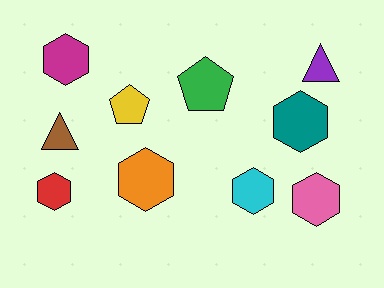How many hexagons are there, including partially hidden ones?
There are 6 hexagons.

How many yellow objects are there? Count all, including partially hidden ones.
There is 1 yellow object.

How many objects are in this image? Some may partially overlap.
There are 10 objects.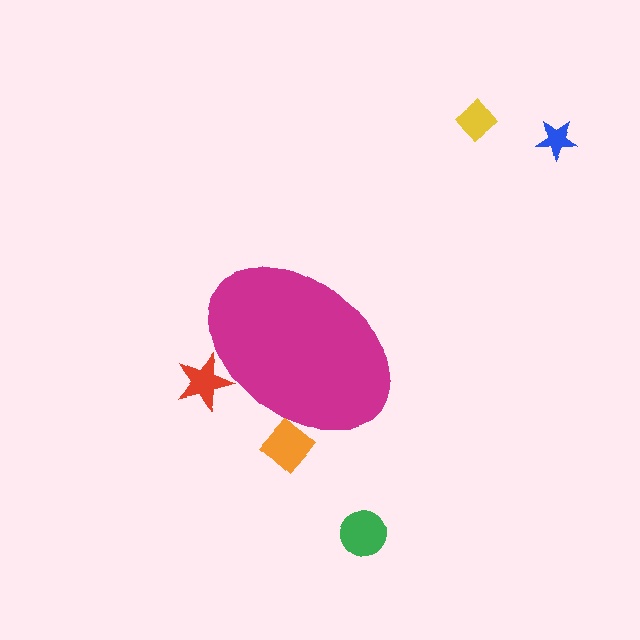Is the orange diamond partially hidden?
Yes, the orange diamond is partially hidden behind the magenta ellipse.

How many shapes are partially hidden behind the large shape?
2 shapes are partially hidden.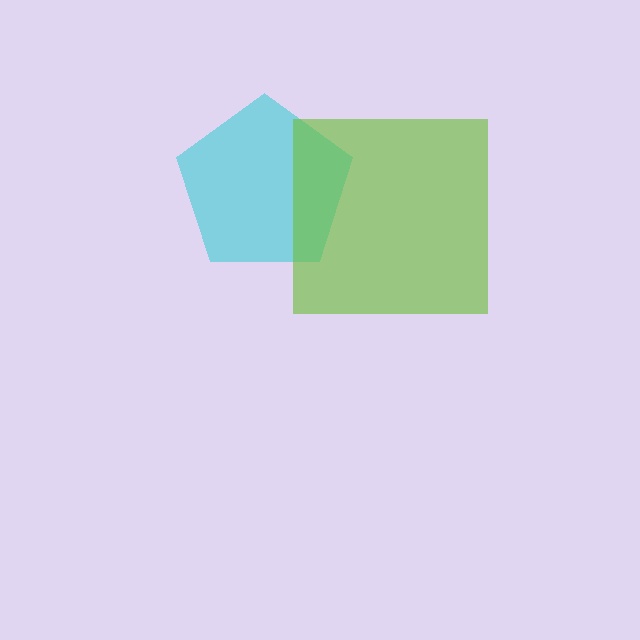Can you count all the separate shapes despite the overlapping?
Yes, there are 2 separate shapes.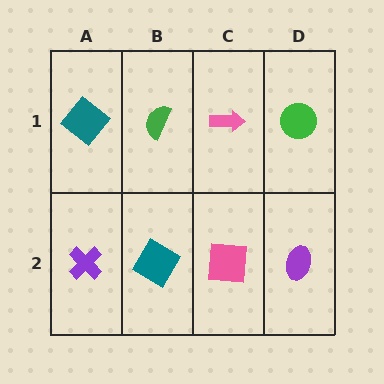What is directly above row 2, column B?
A green semicircle.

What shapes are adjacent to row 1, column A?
A purple cross (row 2, column A), a green semicircle (row 1, column B).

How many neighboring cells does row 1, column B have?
3.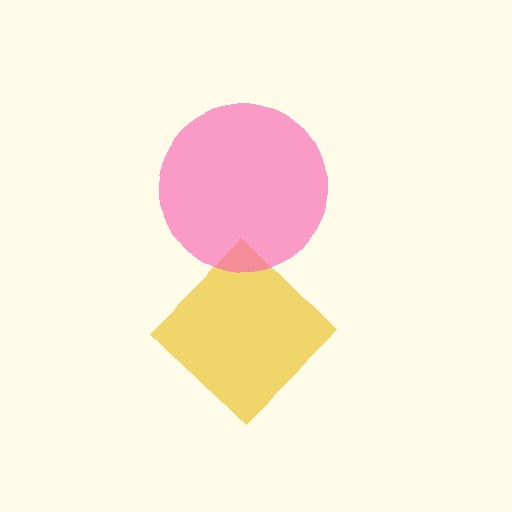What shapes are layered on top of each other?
The layered shapes are: a yellow diamond, a pink circle.